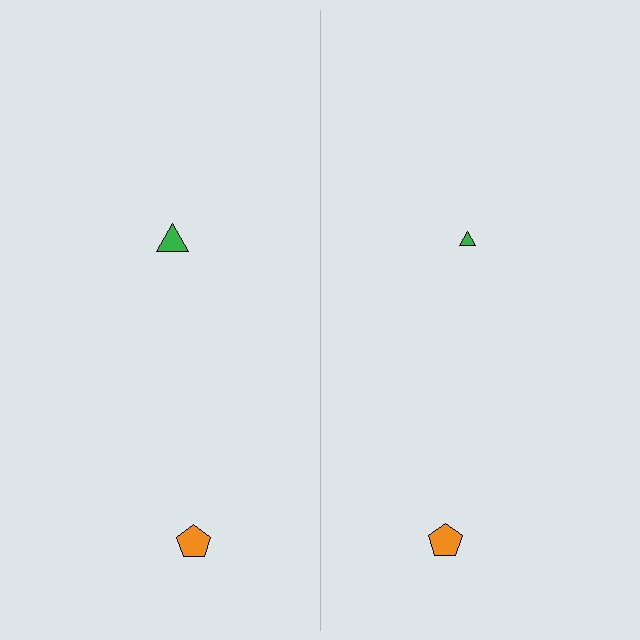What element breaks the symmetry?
The green triangle on the right side has a different size than its mirror counterpart.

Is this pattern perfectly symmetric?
No, the pattern is not perfectly symmetric. The green triangle on the right side has a different size than its mirror counterpart.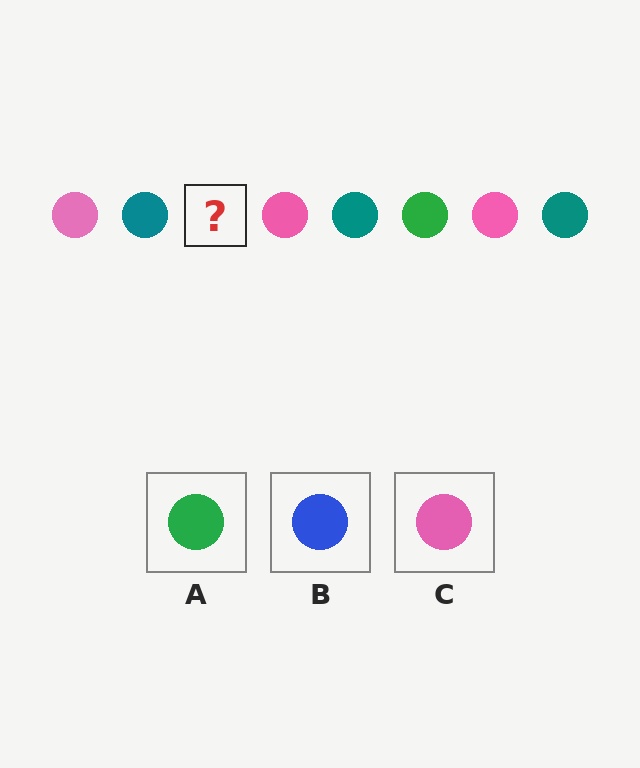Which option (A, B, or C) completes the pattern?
A.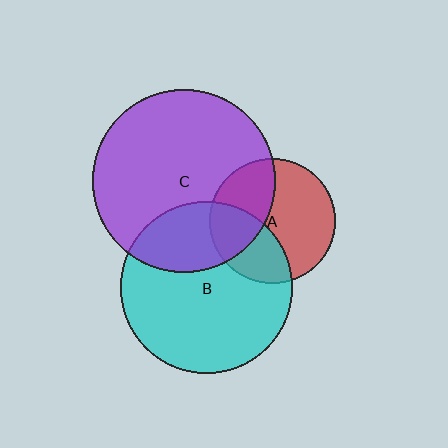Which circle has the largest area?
Circle C (purple).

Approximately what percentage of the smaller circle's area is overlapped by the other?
Approximately 30%.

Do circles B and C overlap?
Yes.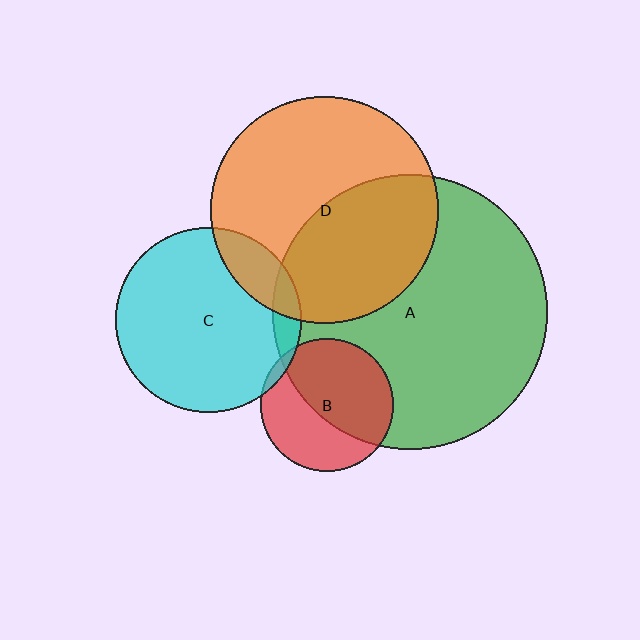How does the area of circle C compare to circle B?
Approximately 1.9 times.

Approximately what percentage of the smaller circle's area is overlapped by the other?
Approximately 10%.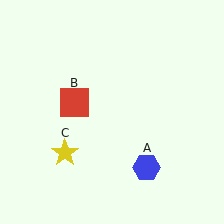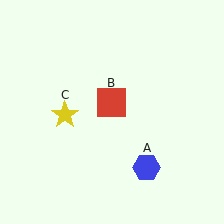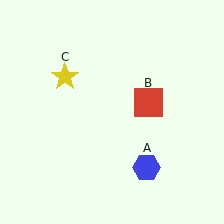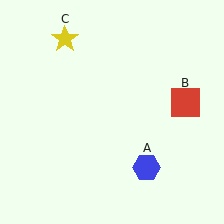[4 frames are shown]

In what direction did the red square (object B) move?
The red square (object B) moved right.